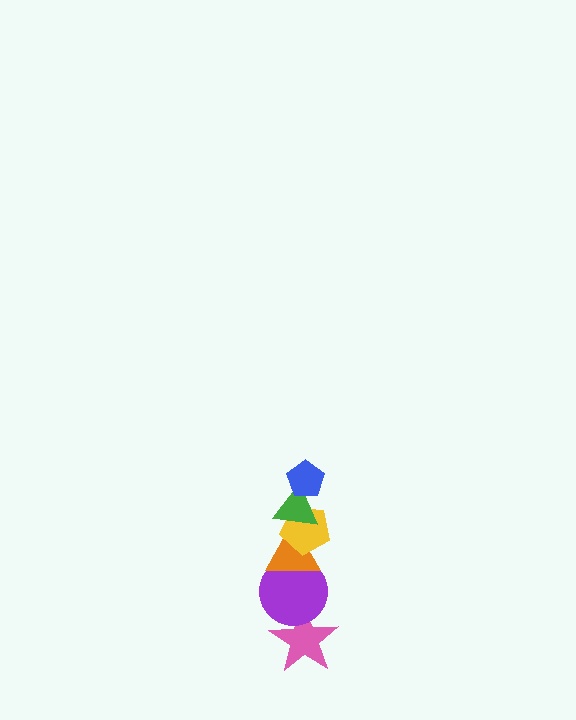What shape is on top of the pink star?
The purple circle is on top of the pink star.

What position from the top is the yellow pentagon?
The yellow pentagon is 3rd from the top.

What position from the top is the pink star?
The pink star is 6th from the top.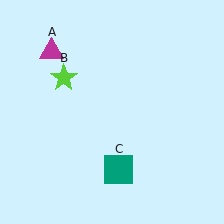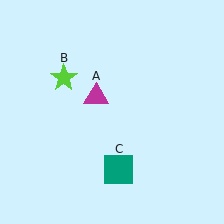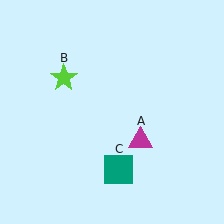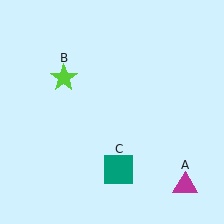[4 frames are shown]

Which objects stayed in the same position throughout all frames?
Lime star (object B) and teal square (object C) remained stationary.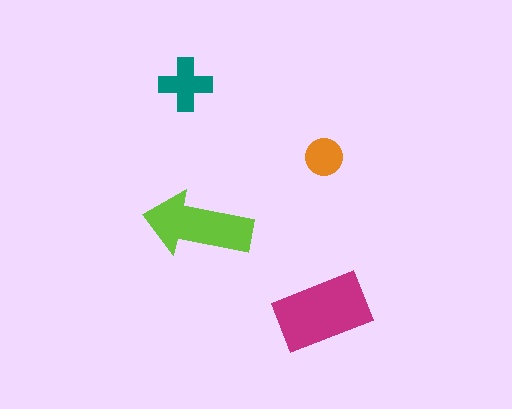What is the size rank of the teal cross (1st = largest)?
3rd.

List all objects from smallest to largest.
The orange circle, the teal cross, the lime arrow, the magenta rectangle.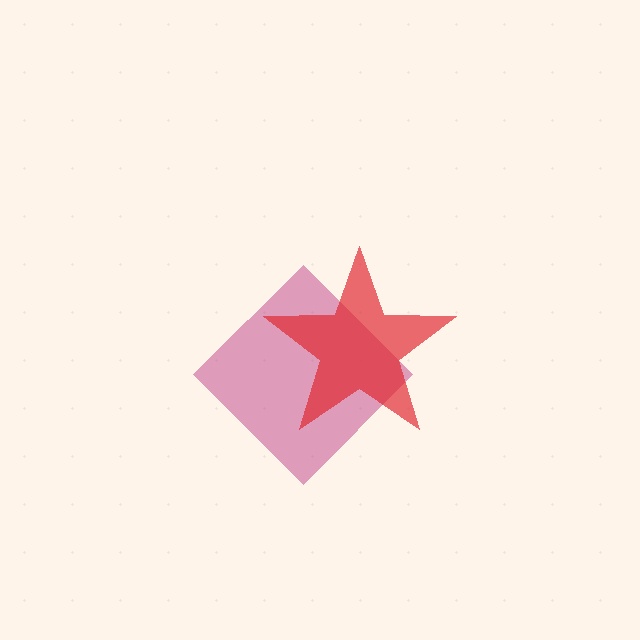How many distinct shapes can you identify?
There are 2 distinct shapes: a magenta diamond, a red star.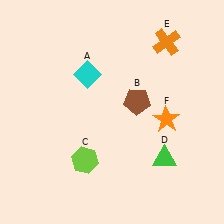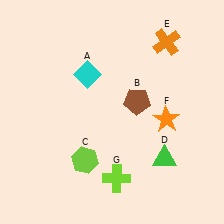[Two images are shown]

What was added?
A lime cross (G) was added in Image 2.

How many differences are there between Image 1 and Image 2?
There is 1 difference between the two images.